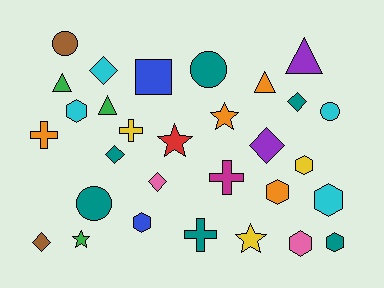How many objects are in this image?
There are 30 objects.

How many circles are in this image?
There are 4 circles.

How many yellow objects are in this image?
There are 3 yellow objects.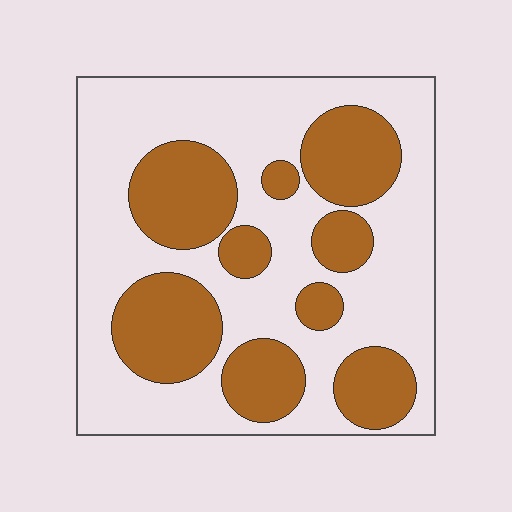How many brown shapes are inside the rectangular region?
9.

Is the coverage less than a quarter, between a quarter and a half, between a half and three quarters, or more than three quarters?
Between a quarter and a half.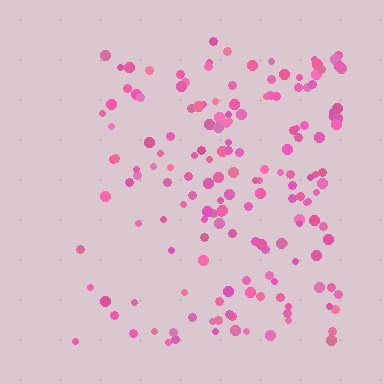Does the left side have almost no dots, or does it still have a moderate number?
Still a moderate number, just noticeably fewer than the right.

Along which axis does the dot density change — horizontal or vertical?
Horizontal.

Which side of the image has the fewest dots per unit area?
The left.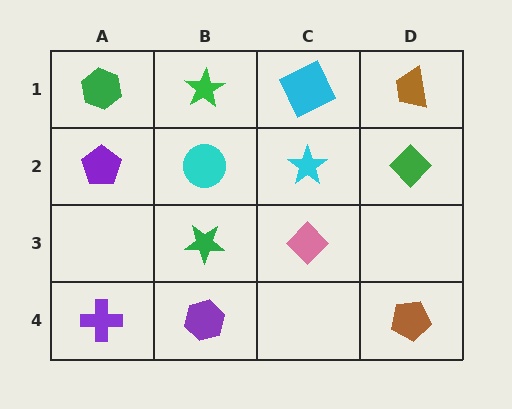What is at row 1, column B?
A green star.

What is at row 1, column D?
A brown trapezoid.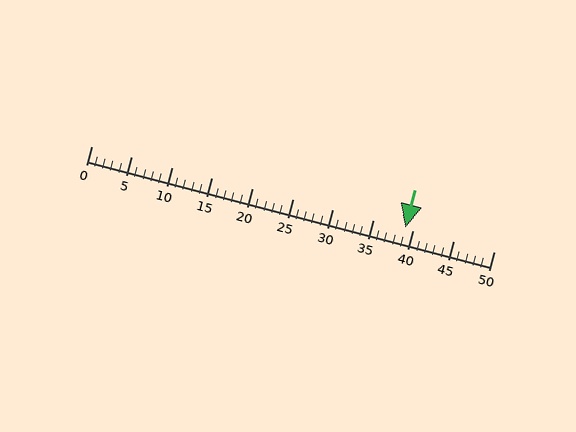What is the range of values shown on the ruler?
The ruler shows values from 0 to 50.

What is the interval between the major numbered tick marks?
The major tick marks are spaced 5 units apart.